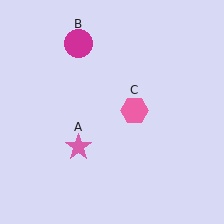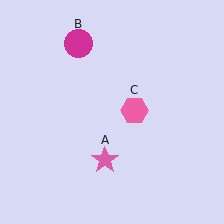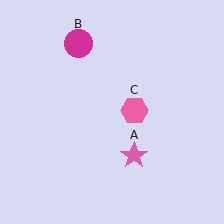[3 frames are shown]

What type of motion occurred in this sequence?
The pink star (object A) rotated counterclockwise around the center of the scene.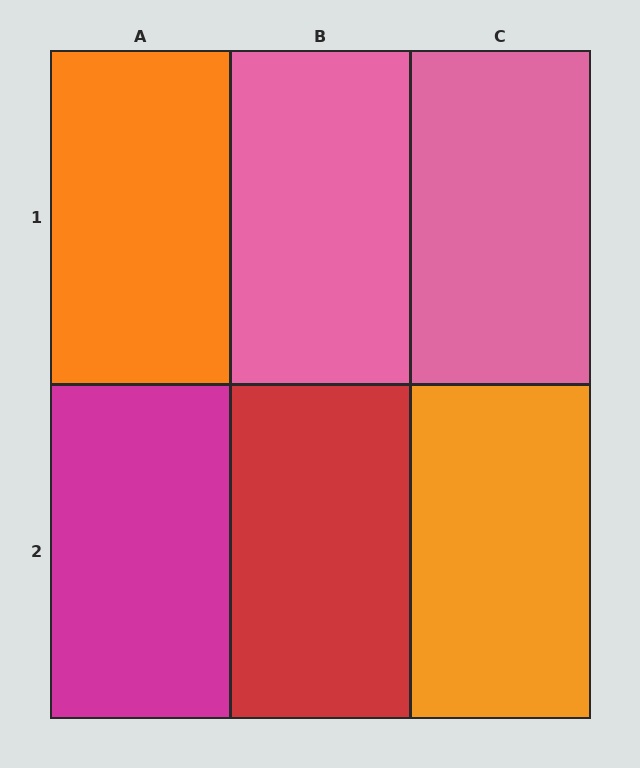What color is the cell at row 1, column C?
Pink.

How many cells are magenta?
1 cell is magenta.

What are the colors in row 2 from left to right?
Magenta, red, orange.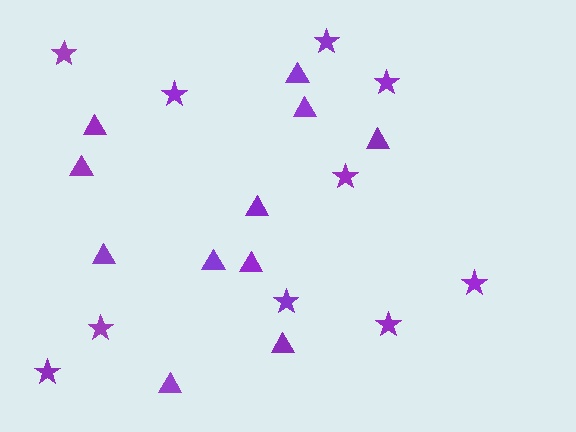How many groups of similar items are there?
There are 2 groups: one group of stars (10) and one group of triangles (11).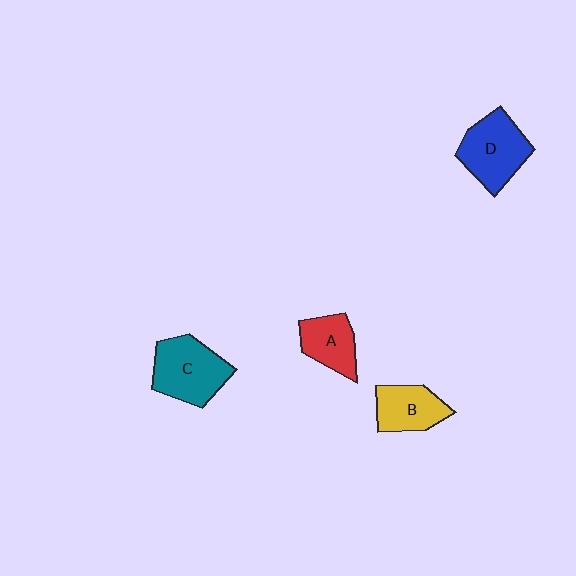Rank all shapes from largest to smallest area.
From largest to smallest: C (teal), D (blue), B (yellow), A (red).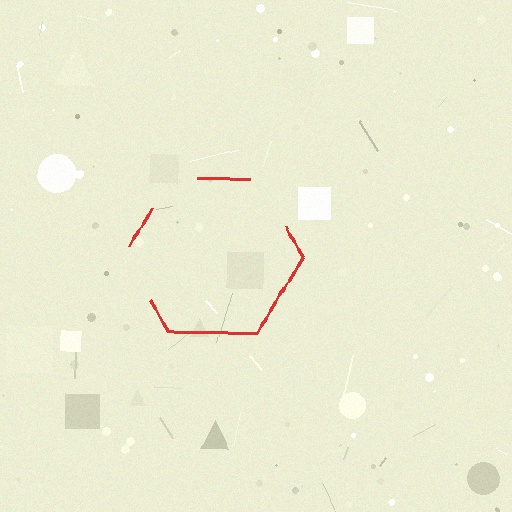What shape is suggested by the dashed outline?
The dashed outline suggests a hexagon.